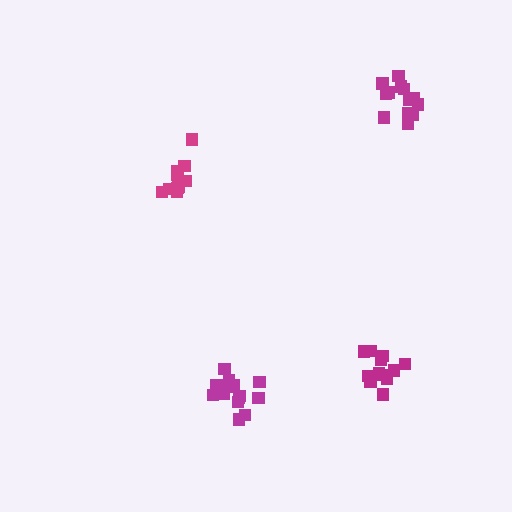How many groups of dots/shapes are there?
There are 4 groups.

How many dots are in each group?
Group 1: 11 dots, Group 2: 13 dots, Group 3: 12 dots, Group 4: 14 dots (50 total).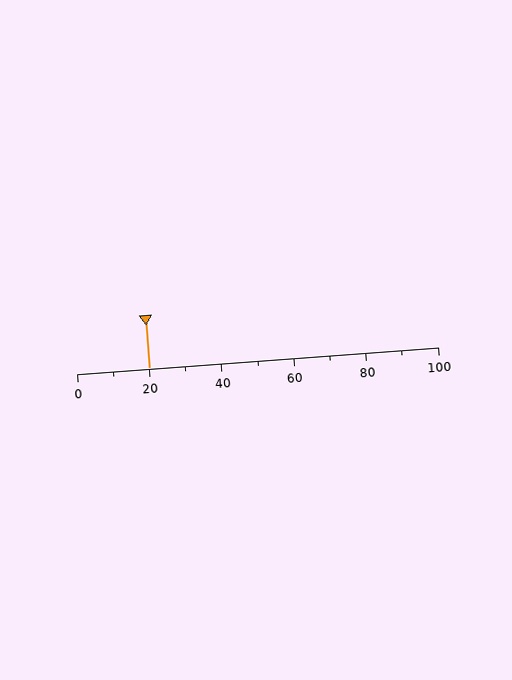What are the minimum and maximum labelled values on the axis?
The axis runs from 0 to 100.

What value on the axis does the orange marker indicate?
The marker indicates approximately 20.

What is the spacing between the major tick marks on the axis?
The major ticks are spaced 20 apart.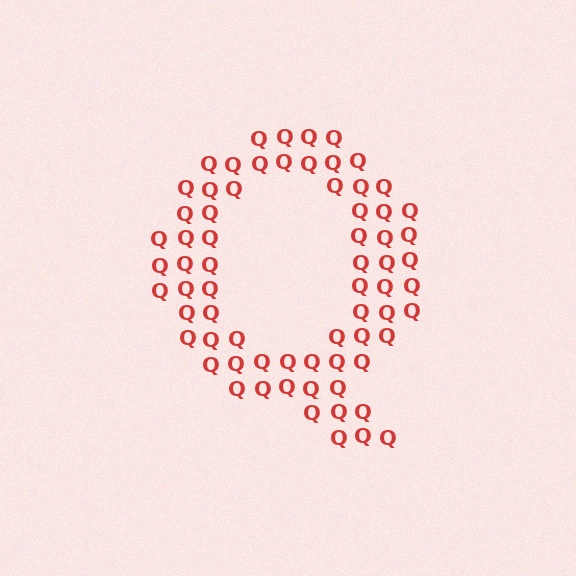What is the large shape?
The large shape is the letter Q.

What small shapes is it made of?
It is made of small letter Q's.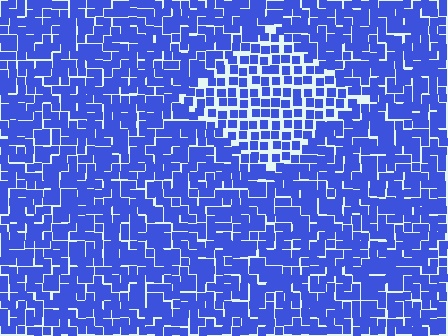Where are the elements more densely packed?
The elements are more densely packed outside the diamond boundary.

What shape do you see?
I see a diamond.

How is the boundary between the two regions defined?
The boundary is defined by a change in element density (approximately 1.6x ratio). All elements are the same color, size, and shape.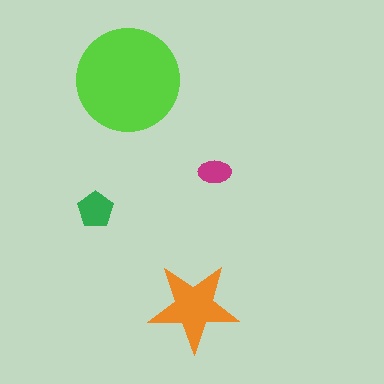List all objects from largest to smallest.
The lime circle, the orange star, the green pentagon, the magenta ellipse.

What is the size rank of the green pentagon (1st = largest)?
3rd.